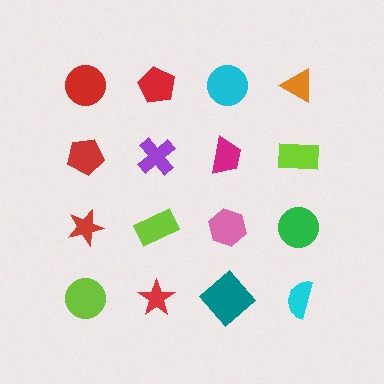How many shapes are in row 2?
4 shapes.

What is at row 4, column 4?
A cyan semicircle.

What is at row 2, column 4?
A lime rectangle.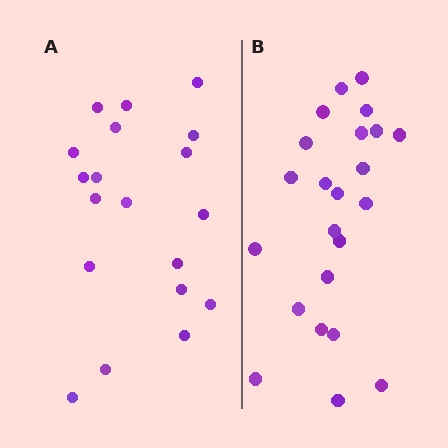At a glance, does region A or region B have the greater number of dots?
Region B (the right region) has more dots.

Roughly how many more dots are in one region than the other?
Region B has about 4 more dots than region A.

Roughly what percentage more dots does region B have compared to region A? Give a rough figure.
About 20% more.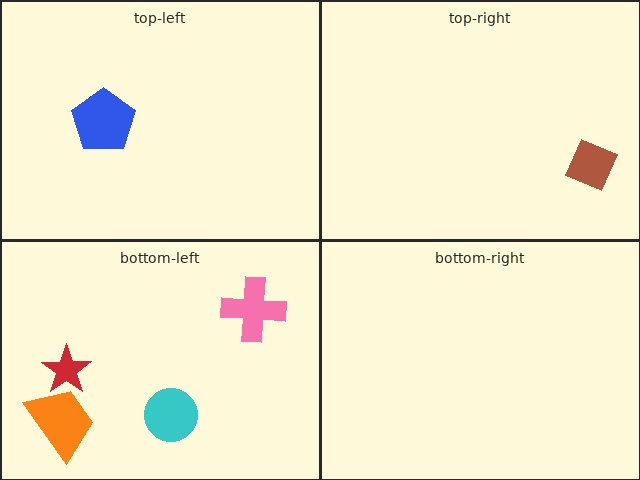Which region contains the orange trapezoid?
The bottom-left region.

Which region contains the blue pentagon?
The top-left region.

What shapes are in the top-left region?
The blue pentagon.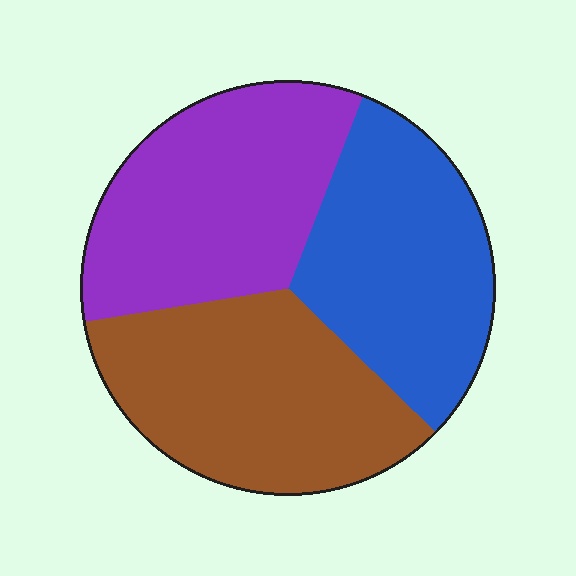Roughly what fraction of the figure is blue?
Blue takes up between a sixth and a third of the figure.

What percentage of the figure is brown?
Brown takes up about one third (1/3) of the figure.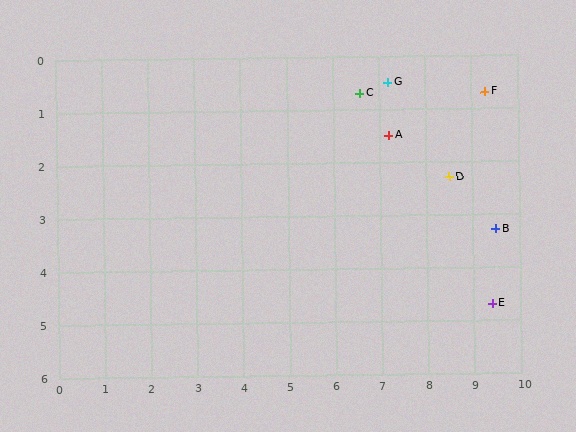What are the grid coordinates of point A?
Point A is at approximately (7.2, 1.5).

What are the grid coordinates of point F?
Point F is at approximately (9.3, 0.7).